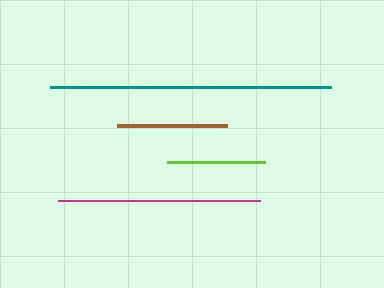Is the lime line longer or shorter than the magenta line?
The magenta line is longer than the lime line.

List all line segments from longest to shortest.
From longest to shortest: teal, magenta, brown, lime.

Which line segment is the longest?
The teal line is the longest at approximately 281 pixels.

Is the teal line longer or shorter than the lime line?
The teal line is longer than the lime line.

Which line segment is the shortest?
The lime line is the shortest at approximately 98 pixels.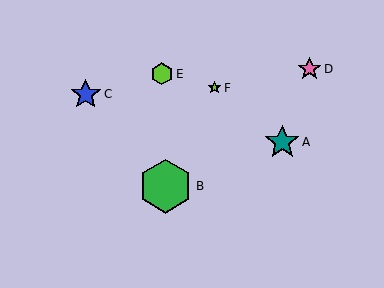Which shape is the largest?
The green hexagon (labeled B) is the largest.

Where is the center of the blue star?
The center of the blue star is at (86, 95).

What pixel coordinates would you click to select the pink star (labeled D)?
Click at (309, 69) to select the pink star D.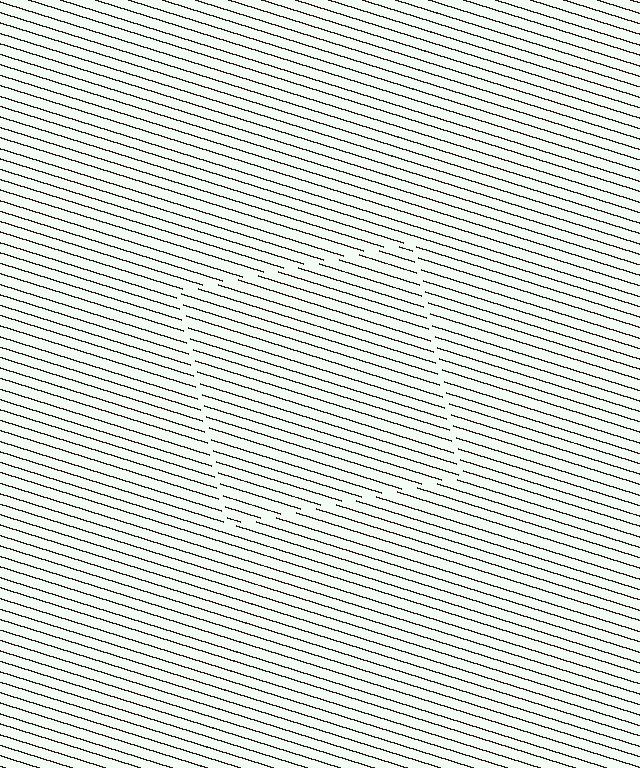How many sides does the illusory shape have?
4 sides — the line-ends trace a square.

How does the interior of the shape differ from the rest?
The interior of the shape contains the same grating, shifted by half a period — the contour is defined by the phase discontinuity where line-ends from the inner and outer gratings abut.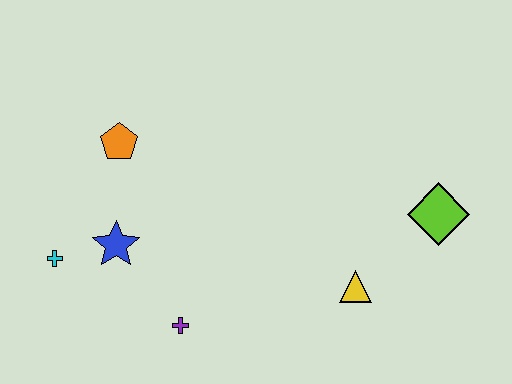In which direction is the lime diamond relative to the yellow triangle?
The lime diamond is to the right of the yellow triangle.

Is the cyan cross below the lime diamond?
Yes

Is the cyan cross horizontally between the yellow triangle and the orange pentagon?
No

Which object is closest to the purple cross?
The blue star is closest to the purple cross.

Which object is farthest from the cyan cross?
The lime diamond is farthest from the cyan cross.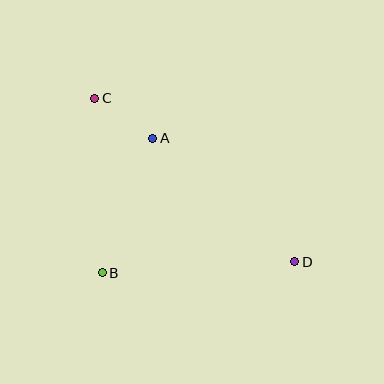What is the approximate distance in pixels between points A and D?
The distance between A and D is approximately 188 pixels.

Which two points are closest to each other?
Points A and C are closest to each other.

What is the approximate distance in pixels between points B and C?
The distance between B and C is approximately 175 pixels.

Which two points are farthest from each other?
Points C and D are farthest from each other.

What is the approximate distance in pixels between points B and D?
The distance between B and D is approximately 193 pixels.